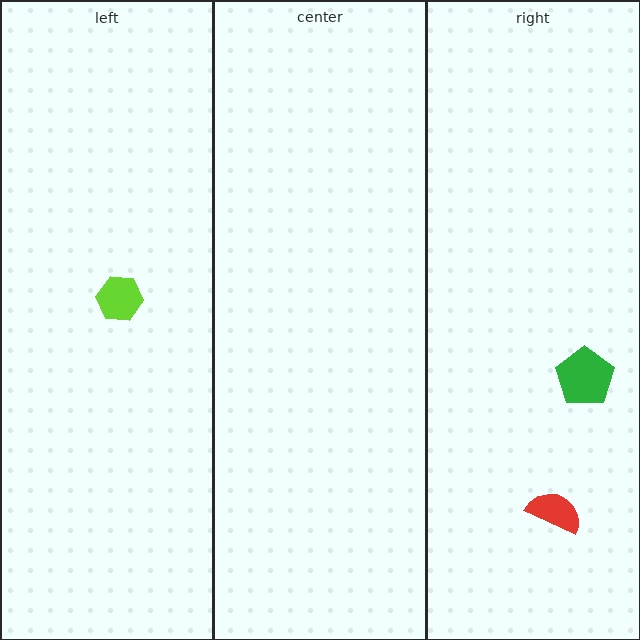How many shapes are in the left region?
1.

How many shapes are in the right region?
2.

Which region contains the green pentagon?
The right region.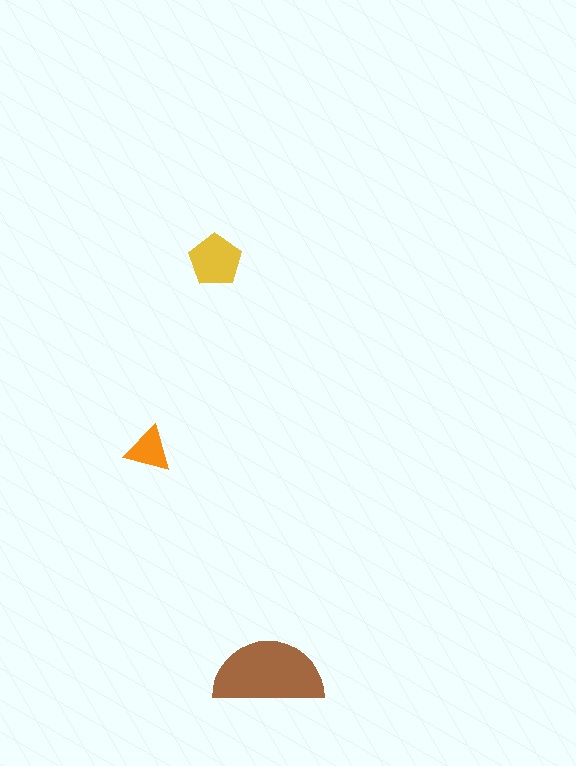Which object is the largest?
The brown semicircle.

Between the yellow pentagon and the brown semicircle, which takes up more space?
The brown semicircle.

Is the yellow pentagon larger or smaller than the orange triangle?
Larger.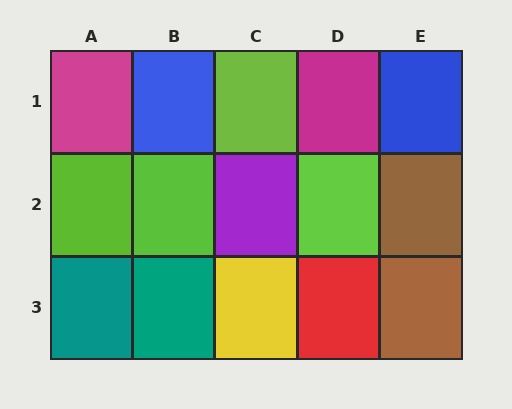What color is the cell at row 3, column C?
Yellow.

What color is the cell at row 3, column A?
Teal.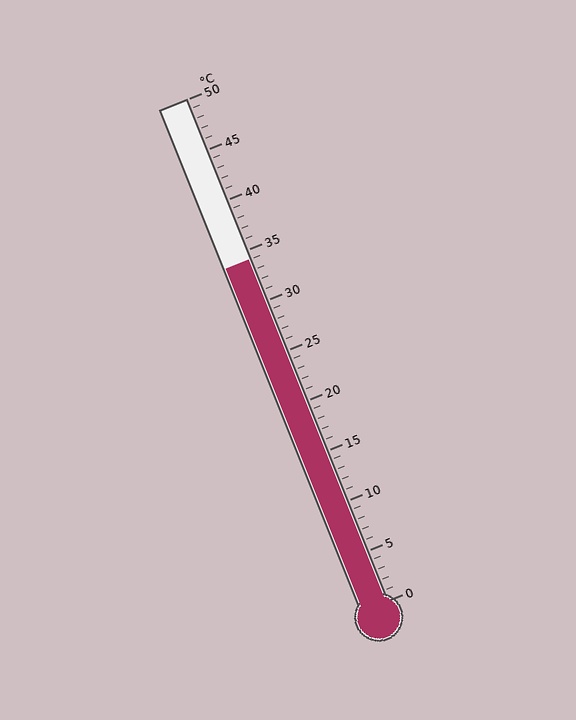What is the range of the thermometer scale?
The thermometer scale ranges from 0°C to 50°C.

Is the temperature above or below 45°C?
The temperature is below 45°C.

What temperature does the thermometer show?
The thermometer shows approximately 34°C.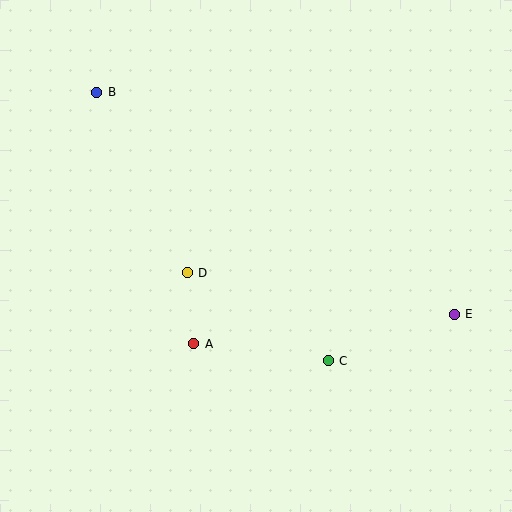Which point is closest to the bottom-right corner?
Point E is closest to the bottom-right corner.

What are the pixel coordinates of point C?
Point C is at (328, 361).